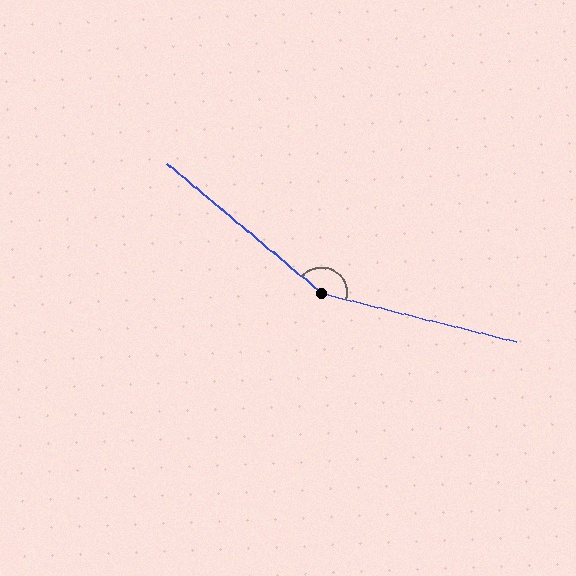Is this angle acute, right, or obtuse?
It is obtuse.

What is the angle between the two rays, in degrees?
Approximately 154 degrees.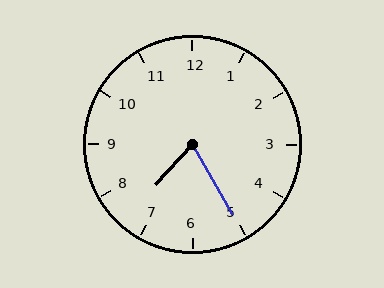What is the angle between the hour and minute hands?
Approximately 72 degrees.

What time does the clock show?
7:25.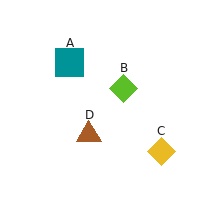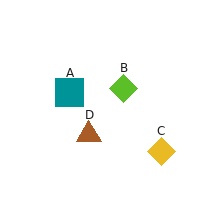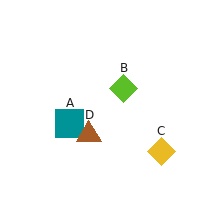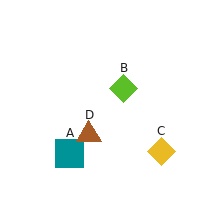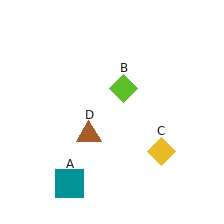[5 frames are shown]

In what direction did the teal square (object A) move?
The teal square (object A) moved down.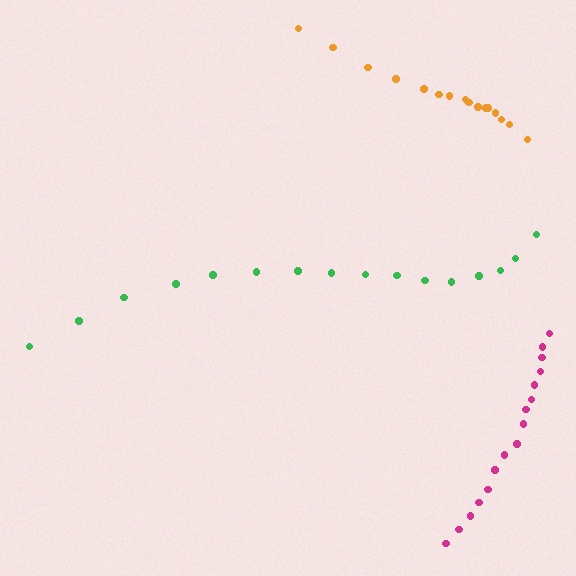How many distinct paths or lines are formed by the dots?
There are 3 distinct paths.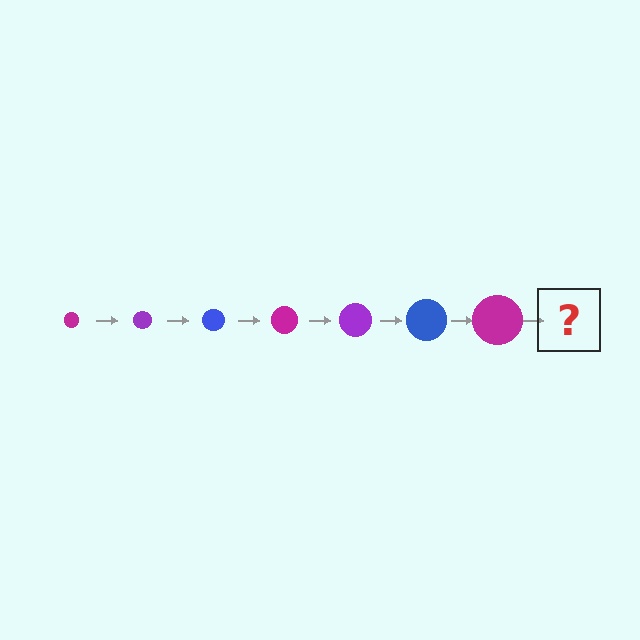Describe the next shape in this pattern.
It should be a purple circle, larger than the previous one.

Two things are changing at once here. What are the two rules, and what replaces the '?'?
The two rules are that the circle grows larger each step and the color cycles through magenta, purple, and blue. The '?' should be a purple circle, larger than the previous one.